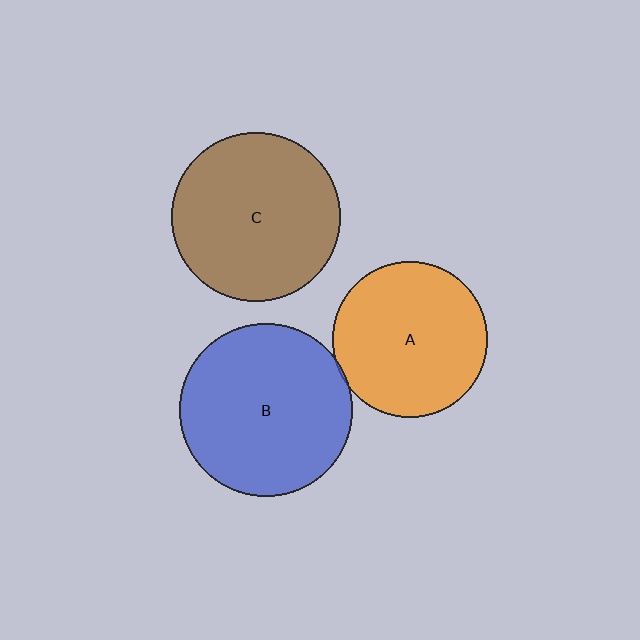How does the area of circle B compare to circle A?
Approximately 1.2 times.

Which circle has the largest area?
Circle B (blue).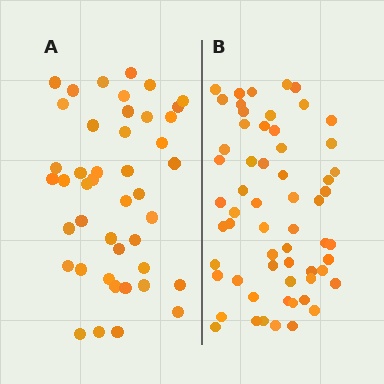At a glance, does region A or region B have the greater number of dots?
Region B (the right region) has more dots.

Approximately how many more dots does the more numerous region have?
Region B has approximately 15 more dots than region A.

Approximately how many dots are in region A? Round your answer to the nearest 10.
About 40 dots. (The exact count is 44, which rounds to 40.)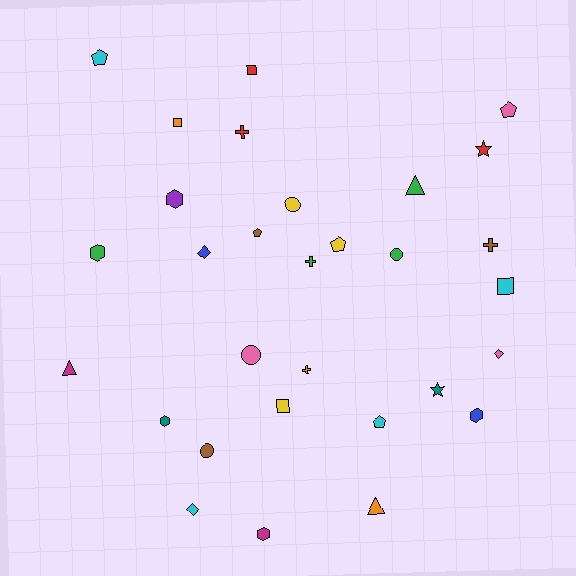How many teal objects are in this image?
There are 2 teal objects.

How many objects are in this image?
There are 30 objects.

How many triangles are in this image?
There are 3 triangles.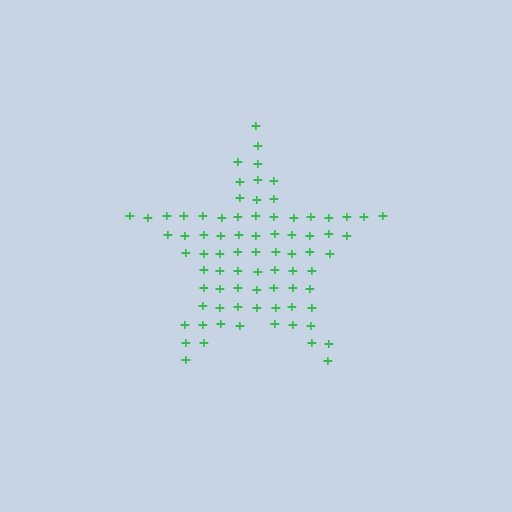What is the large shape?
The large shape is a star.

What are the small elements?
The small elements are plus signs.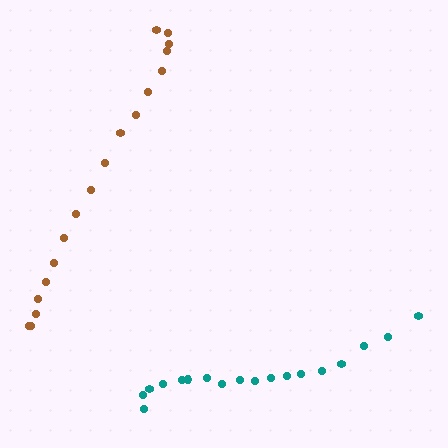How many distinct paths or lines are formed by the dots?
There are 2 distinct paths.